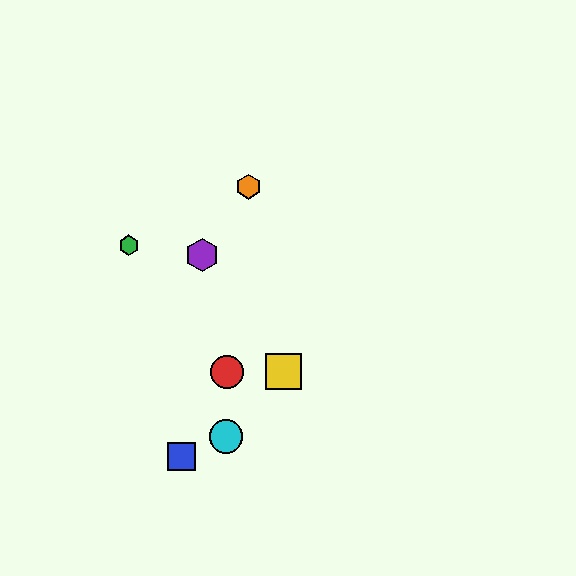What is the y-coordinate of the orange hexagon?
The orange hexagon is at y≈187.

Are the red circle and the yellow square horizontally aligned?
Yes, both are at y≈372.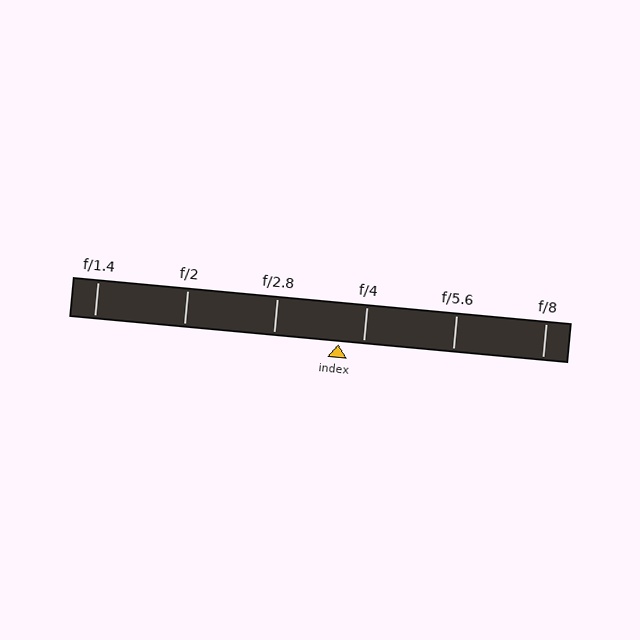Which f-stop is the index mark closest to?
The index mark is closest to f/4.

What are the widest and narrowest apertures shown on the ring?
The widest aperture shown is f/1.4 and the narrowest is f/8.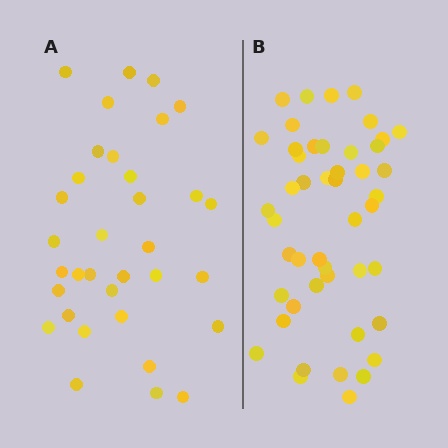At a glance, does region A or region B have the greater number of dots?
Region B (the right region) has more dots.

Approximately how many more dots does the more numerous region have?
Region B has approximately 15 more dots than region A.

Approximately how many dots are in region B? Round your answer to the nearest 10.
About 50 dots. (The exact count is 47, which rounds to 50.)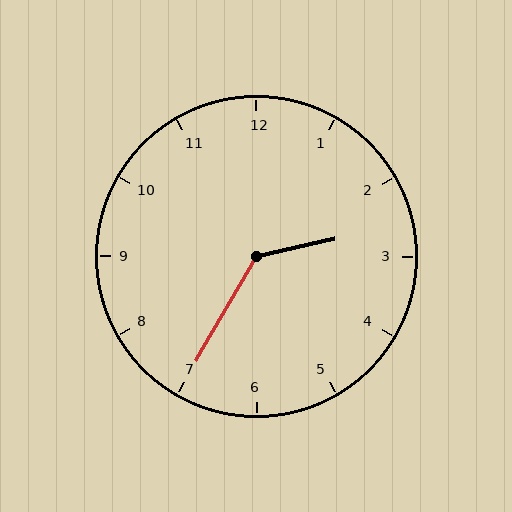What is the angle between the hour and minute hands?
Approximately 132 degrees.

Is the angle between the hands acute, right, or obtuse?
It is obtuse.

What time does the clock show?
2:35.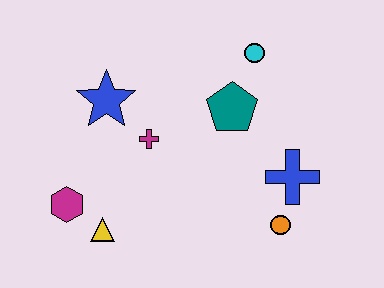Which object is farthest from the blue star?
The orange circle is farthest from the blue star.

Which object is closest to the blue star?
The magenta cross is closest to the blue star.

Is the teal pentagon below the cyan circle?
Yes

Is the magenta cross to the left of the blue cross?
Yes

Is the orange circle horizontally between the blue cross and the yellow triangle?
Yes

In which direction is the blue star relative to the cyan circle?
The blue star is to the left of the cyan circle.